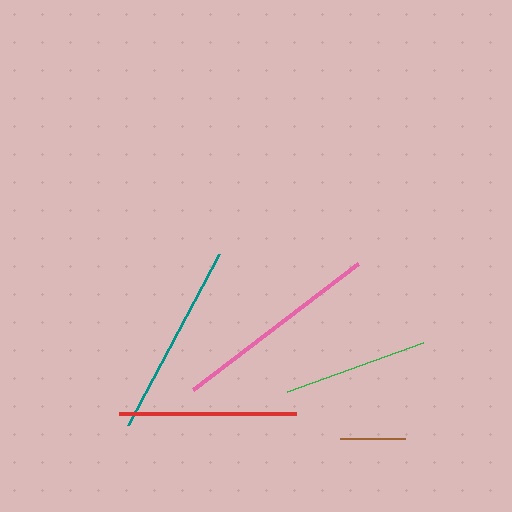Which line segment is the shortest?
The brown line is the shortest at approximately 65 pixels.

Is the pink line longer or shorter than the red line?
The pink line is longer than the red line.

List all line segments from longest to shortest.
From longest to shortest: pink, teal, red, green, brown.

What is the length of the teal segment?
The teal segment is approximately 193 pixels long.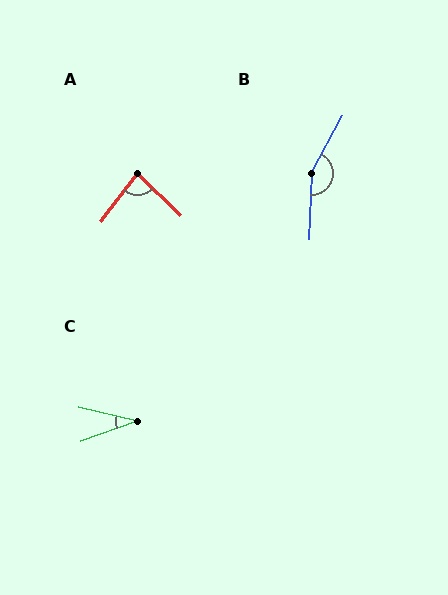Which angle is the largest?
B, at approximately 154 degrees.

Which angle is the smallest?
C, at approximately 33 degrees.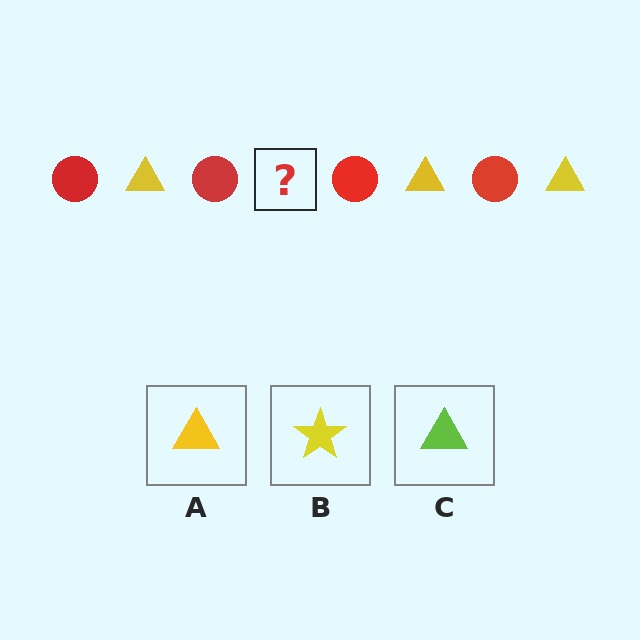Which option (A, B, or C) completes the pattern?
A.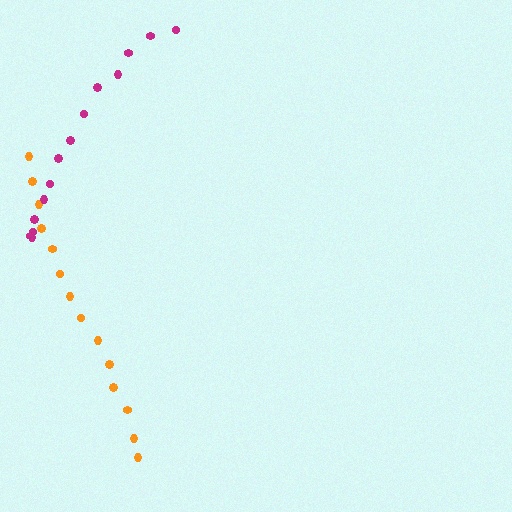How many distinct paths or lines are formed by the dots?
There are 2 distinct paths.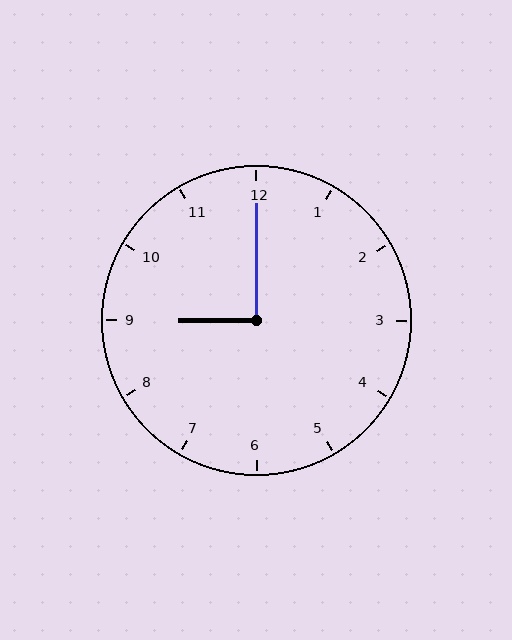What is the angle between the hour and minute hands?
Approximately 90 degrees.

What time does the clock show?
9:00.